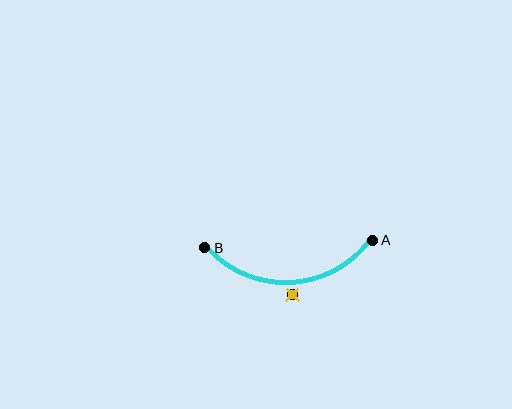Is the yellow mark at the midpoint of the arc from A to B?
No — the yellow mark does not lie on the arc at all. It sits slightly outside the curve.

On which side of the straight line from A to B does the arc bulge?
The arc bulges below the straight line connecting A and B.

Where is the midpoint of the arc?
The arc midpoint is the point on the curve farthest from the straight line joining A and B. It sits below that line.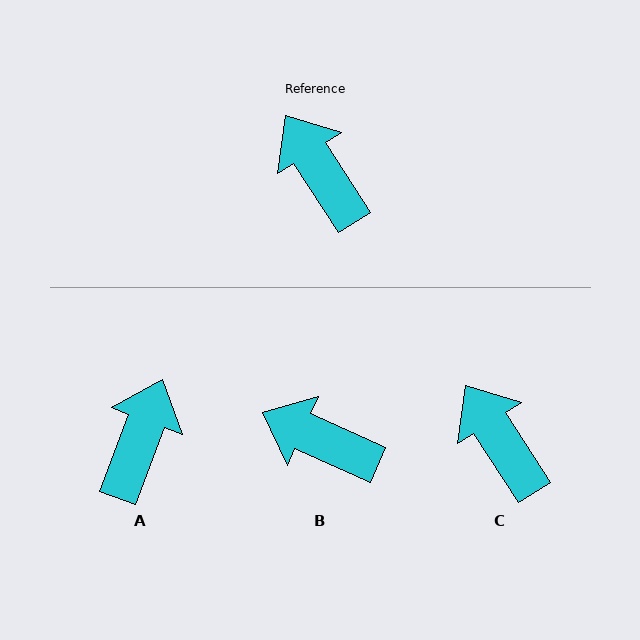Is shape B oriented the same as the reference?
No, it is off by about 33 degrees.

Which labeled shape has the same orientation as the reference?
C.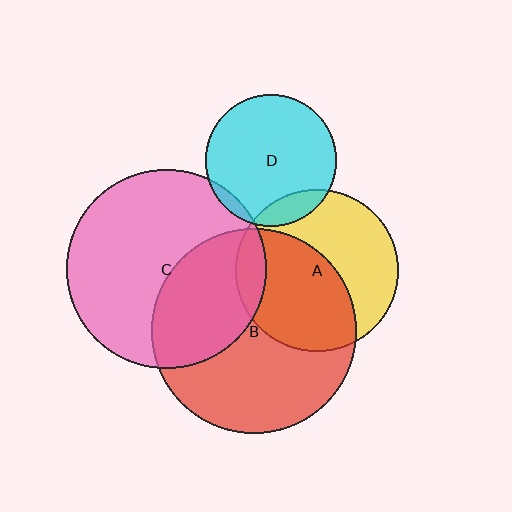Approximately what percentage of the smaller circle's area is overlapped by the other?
Approximately 35%.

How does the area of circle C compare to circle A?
Approximately 1.5 times.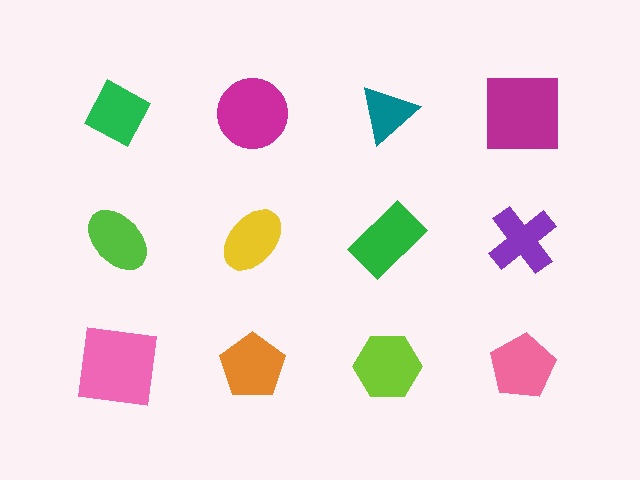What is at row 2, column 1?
A lime ellipse.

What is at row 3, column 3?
A lime hexagon.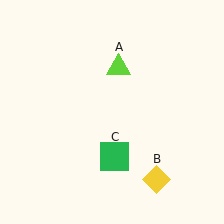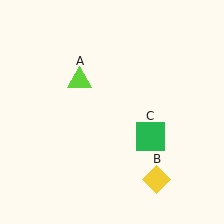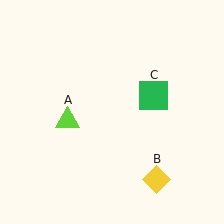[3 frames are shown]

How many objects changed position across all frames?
2 objects changed position: lime triangle (object A), green square (object C).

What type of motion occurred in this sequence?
The lime triangle (object A), green square (object C) rotated counterclockwise around the center of the scene.